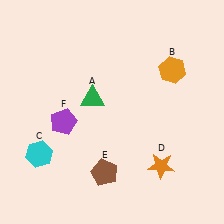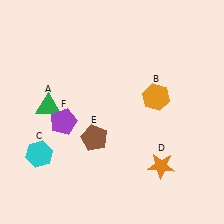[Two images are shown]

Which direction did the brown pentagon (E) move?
The brown pentagon (E) moved up.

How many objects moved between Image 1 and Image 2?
3 objects moved between the two images.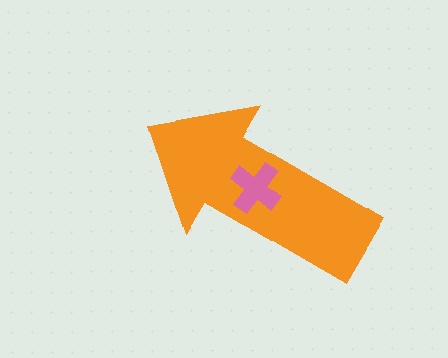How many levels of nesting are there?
2.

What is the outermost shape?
The orange arrow.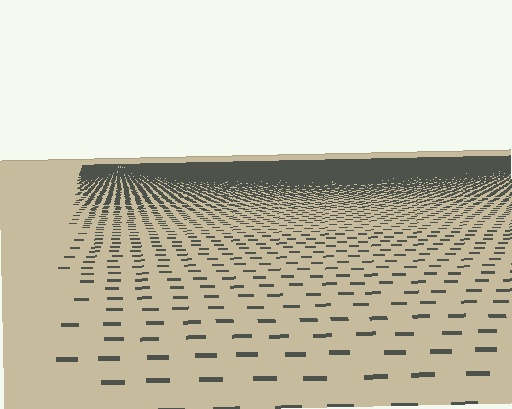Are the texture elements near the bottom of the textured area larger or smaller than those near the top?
Larger. Near the bottom, elements are closer to the viewer and appear at a bigger on-screen size.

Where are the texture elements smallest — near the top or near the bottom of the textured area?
Near the top.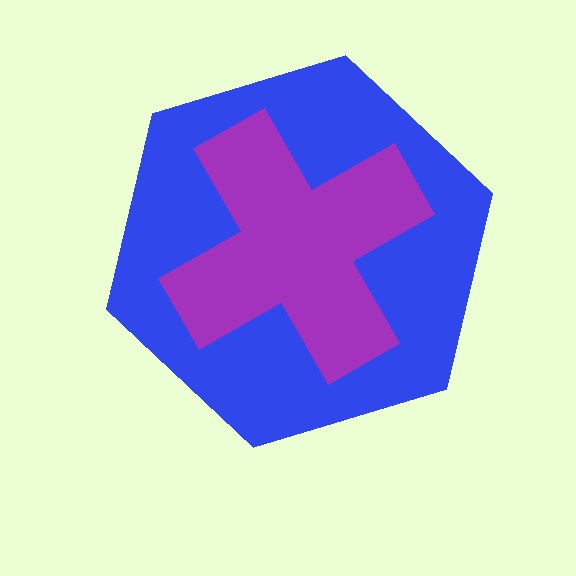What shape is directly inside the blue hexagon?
The purple cross.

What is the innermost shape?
The purple cross.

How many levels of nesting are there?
2.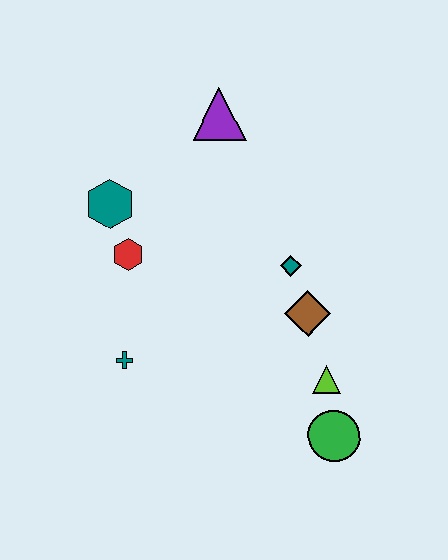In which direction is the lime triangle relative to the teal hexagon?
The lime triangle is to the right of the teal hexagon.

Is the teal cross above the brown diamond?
No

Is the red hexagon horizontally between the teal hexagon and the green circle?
Yes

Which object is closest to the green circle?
The lime triangle is closest to the green circle.